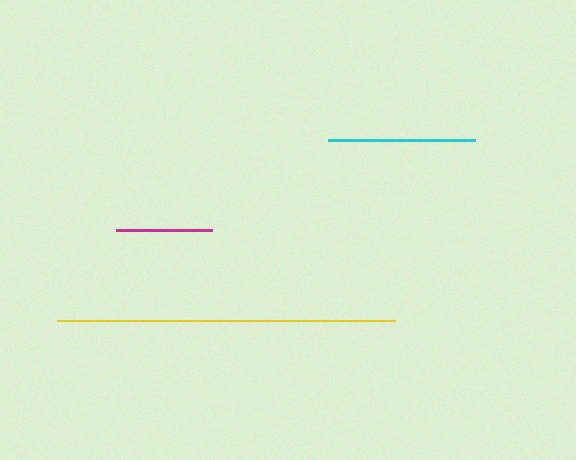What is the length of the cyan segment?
The cyan segment is approximately 146 pixels long.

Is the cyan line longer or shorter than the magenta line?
The cyan line is longer than the magenta line.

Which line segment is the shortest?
The magenta line is the shortest at approximately 96 pixels.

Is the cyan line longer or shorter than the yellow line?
The yellow line is longer than the cyan line.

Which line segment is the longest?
The yellow line is the longest at approximately 339 pixels.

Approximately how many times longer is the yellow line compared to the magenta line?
The yellow line is approximately 3.5 times the length of the magenta line.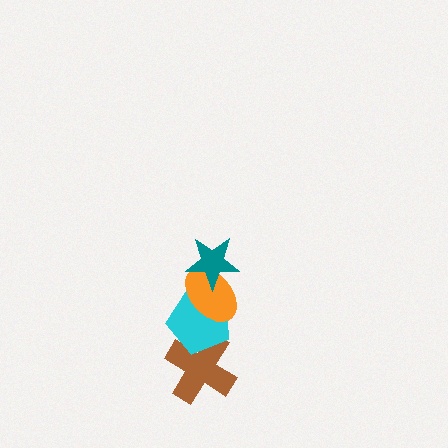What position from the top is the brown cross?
The brown cross is 4th from the top.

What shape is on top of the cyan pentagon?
The orange ellipse is on top of the cyan pentagon.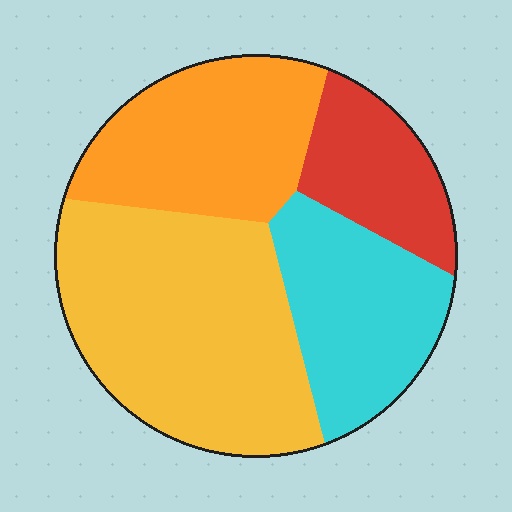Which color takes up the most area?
Yellow, at roughly 40%.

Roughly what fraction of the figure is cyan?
Cyan covers about 20% of the figure.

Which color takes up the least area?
Red, at roughly 15%.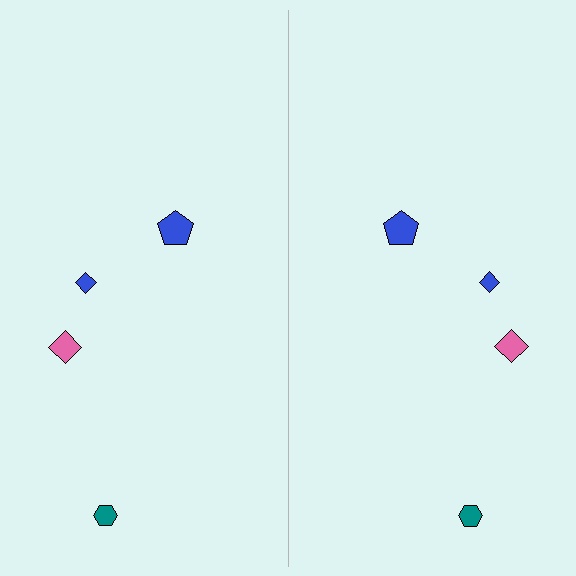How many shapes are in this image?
There are 8 shapes in this image.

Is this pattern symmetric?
Yes, this pattern has bilateral (reflection) symmetry.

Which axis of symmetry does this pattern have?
The pattern has a vertical axis of symmetry running through the center of the image.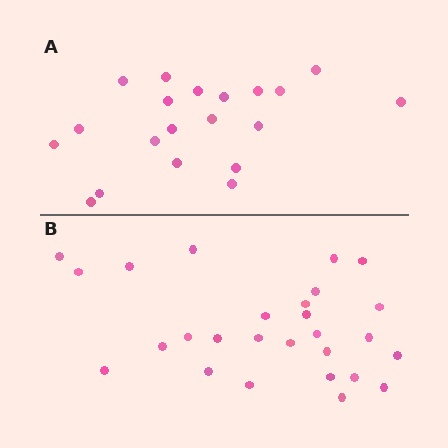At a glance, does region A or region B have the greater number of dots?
Region B (the bottom region) has more dots.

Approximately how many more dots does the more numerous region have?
Region B has roughly 8 or so more dots than region A.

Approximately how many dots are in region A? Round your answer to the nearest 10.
About 20 dots.